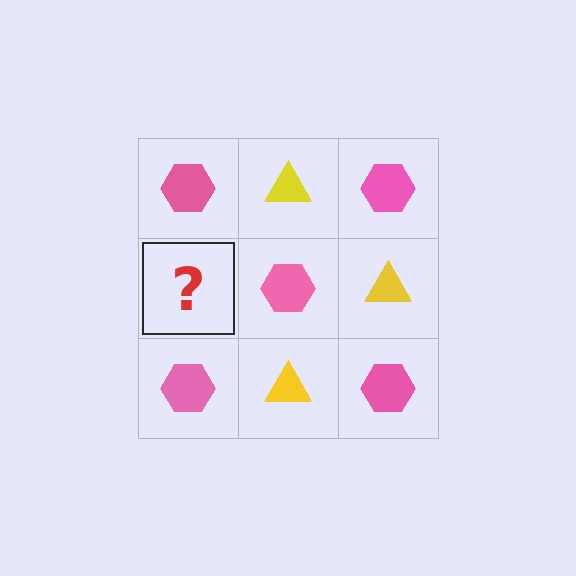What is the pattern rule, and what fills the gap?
The rule is that it alternates pink hexagon and yellow triangle in a checkerboard pattern. The gap should be filled with a yellow triangle.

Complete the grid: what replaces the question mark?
The question mark should be replaced with a yellow triangle.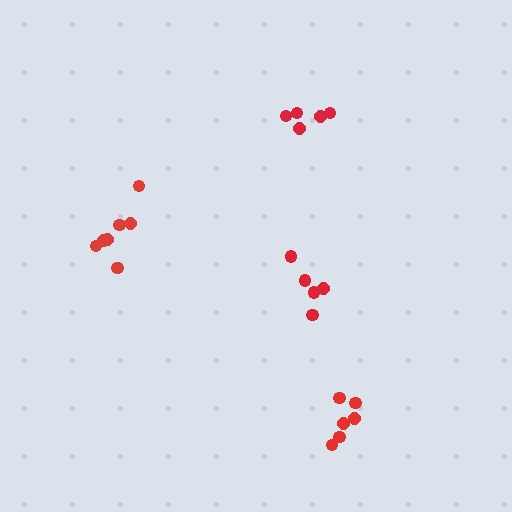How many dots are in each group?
Group 1: 7 dots, Group 2: 5 dots, Group 3: 6 dots, Group 4: 5 dots (23 total).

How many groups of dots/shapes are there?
There are 4 groups.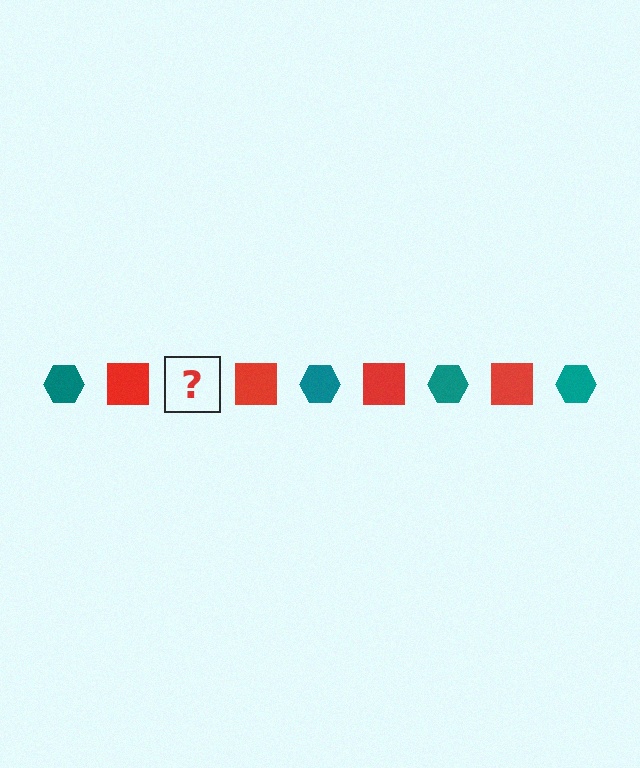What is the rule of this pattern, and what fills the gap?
The rule is that the pattern alternates between teal hexagon and red square. The gap should be filled with a teal hexagon.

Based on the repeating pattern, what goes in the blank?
The blank should be a teal hexagon.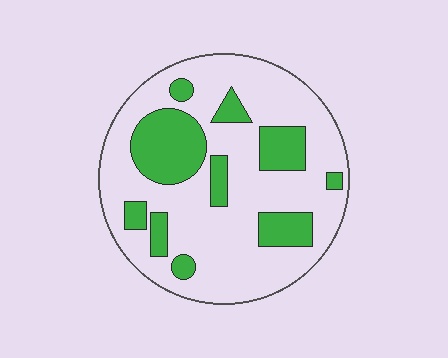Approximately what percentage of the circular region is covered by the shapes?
Approximately 25%.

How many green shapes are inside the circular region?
10.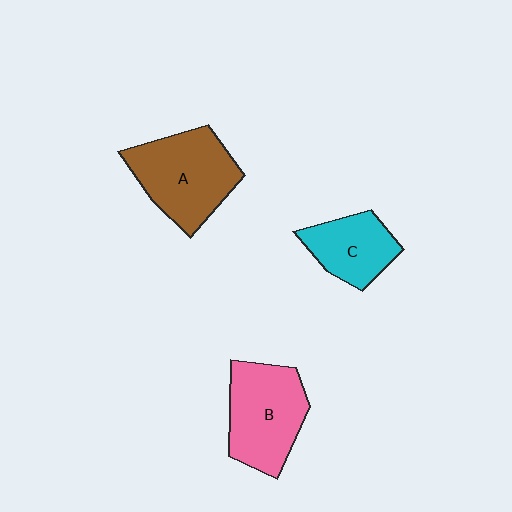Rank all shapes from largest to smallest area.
From largest to smallest: A (brown), B (pink), C (cyan).